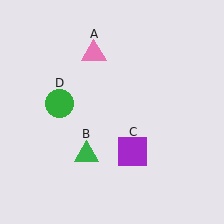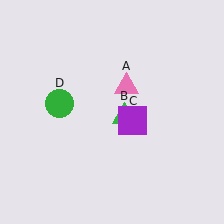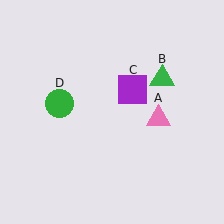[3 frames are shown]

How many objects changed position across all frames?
3 objects changed position: pink triangle (object A), green triangle (object B), purple square (object C).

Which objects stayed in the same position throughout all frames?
Green circle (object D) remained stationary.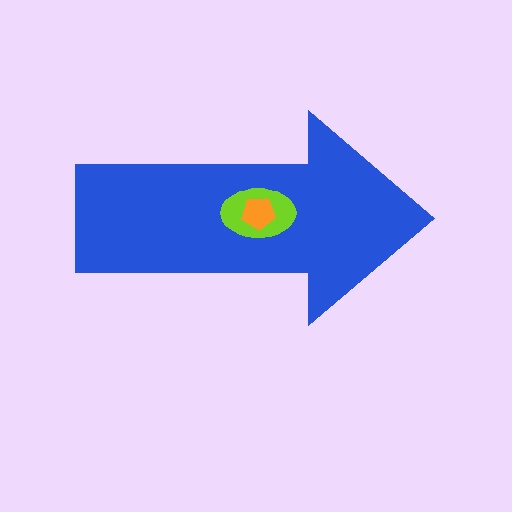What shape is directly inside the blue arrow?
The lime ellipse.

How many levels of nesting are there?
3.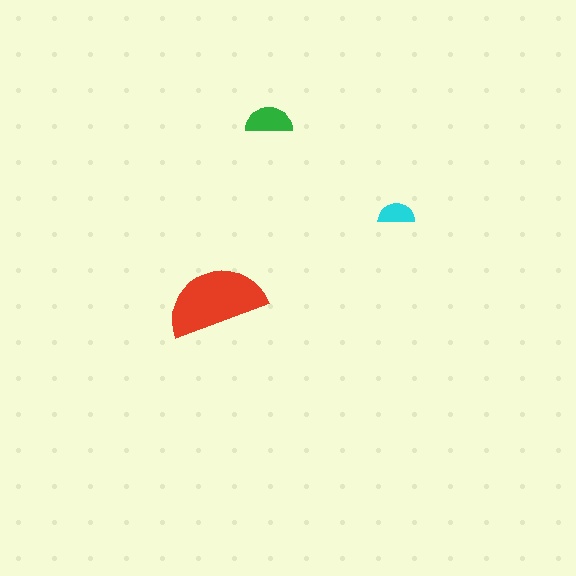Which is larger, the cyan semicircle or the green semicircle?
The green one.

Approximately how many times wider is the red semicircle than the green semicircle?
About 2 times wider.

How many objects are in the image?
There are 3 objects in the image.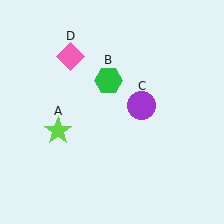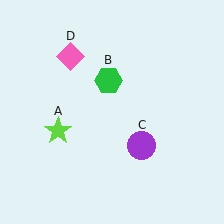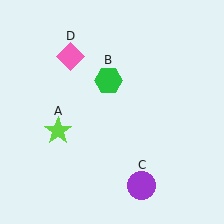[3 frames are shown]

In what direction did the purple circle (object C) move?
The purple circle (object C) moved down.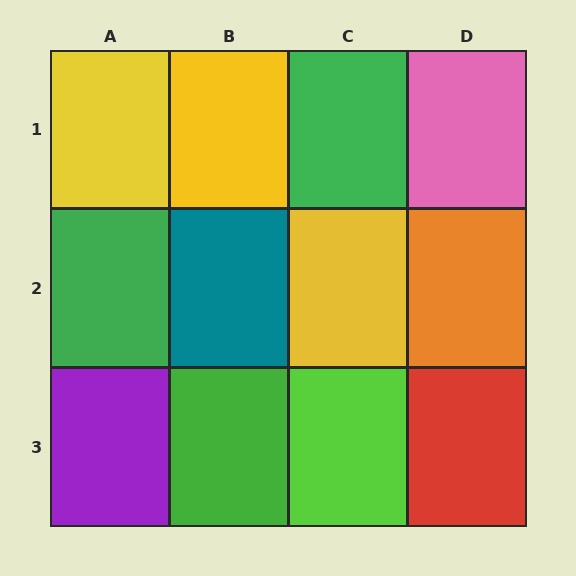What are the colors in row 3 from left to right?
Purple, green, lime, red.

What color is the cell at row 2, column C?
Yellow.